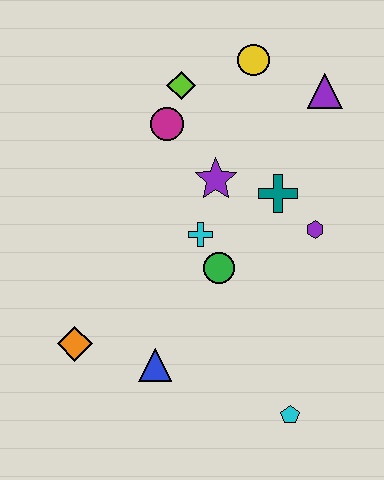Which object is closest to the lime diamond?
The magenta circle is closest to the lime diamond.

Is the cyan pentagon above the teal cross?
No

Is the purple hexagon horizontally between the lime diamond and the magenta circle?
No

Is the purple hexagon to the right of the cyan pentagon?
Yes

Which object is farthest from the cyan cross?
The cyan pentagon is farthest from the cyan cross.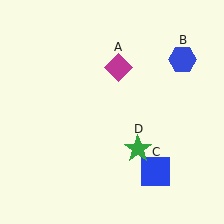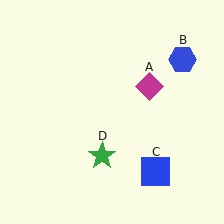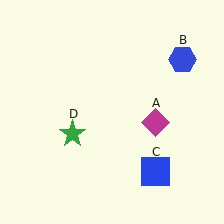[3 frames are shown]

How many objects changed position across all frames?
2 objects changed position: magenta diamond (object A), green star (object D).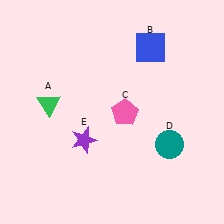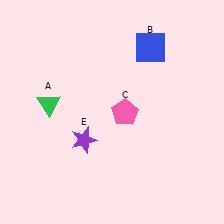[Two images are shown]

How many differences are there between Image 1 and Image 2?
There is 1 difference between the two images.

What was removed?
The teal circle (D) was removed in Image 2.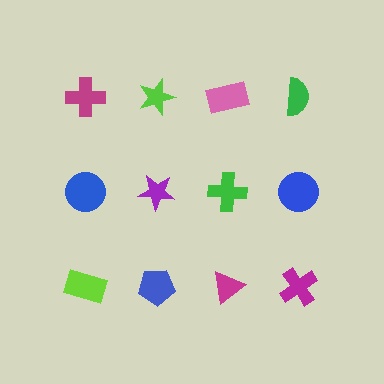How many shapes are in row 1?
4 shapes.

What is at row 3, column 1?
A lime rectangle.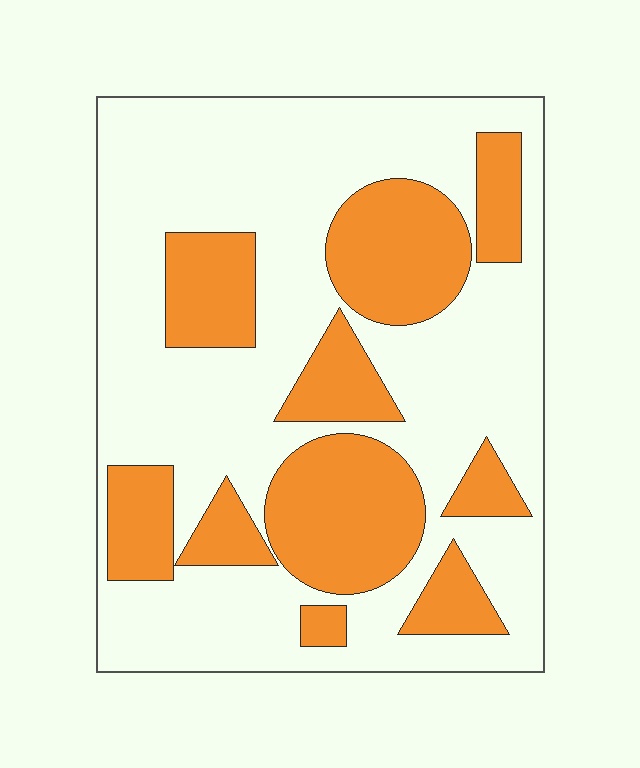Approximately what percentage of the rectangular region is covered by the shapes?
Approximately 35%.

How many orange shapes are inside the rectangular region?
10.